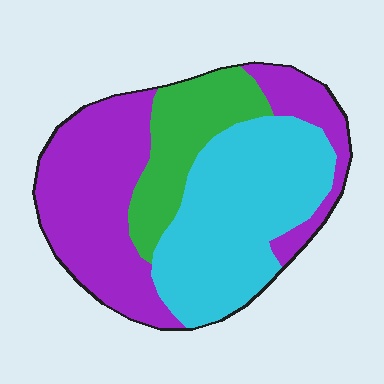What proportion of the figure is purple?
Purple takes up between a third and a half of the figure.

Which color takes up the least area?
Green, at roughly 20%.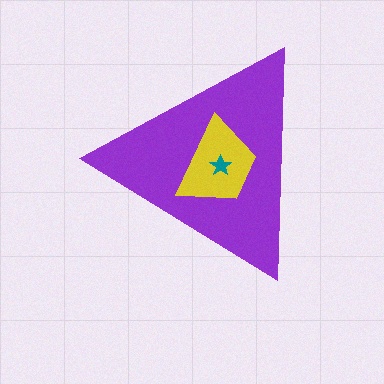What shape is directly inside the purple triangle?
The yellow trapezoid.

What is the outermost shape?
The purple triangle.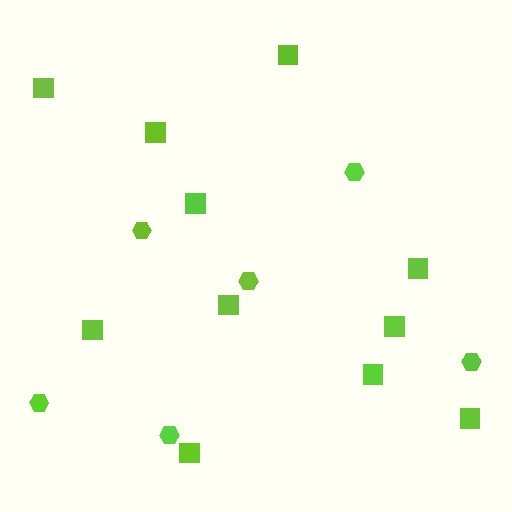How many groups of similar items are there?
There are 2 groups: one group of squares (11) and one group of hexagons (6).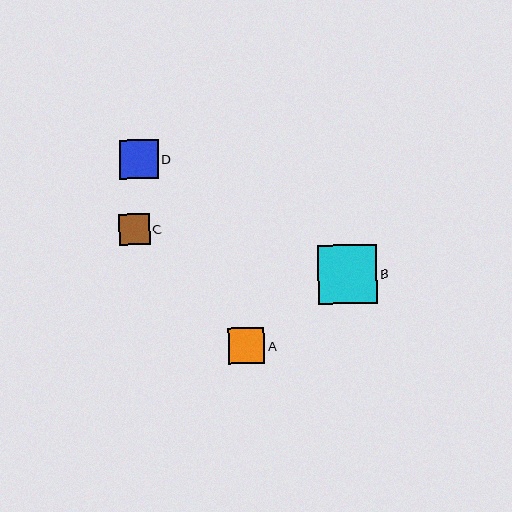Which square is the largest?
Square B is the largest with a size of approximately 59 pixels.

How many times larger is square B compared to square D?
Square B is approximately 1.5 times the size of square D.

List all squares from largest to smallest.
From largest to smallest: B, D, A, C.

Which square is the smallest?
Square C is the smallest with a size of approximately 31 pixels.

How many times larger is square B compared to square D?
Square B is approximately 1.5 times the size of square D.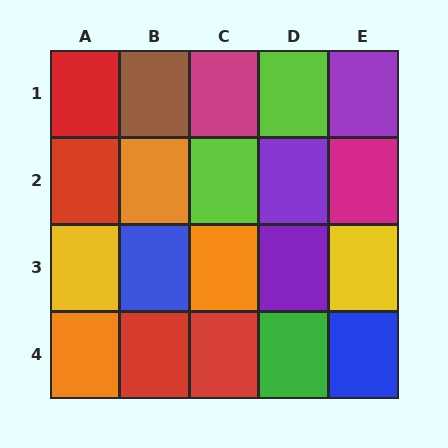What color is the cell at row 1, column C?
Magenta.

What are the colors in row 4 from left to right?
Orange, red, red, green, blue.